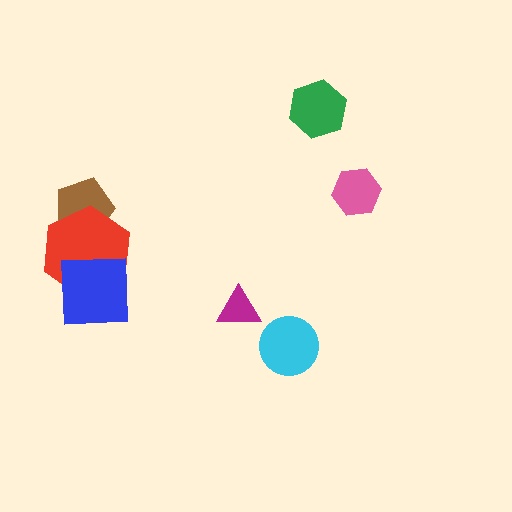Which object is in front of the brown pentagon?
The red hexagon is in front of the brown pentagon.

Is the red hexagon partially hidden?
Yes, it is partially covered by another shape.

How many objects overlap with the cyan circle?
0 objects overlap with the cyan circle.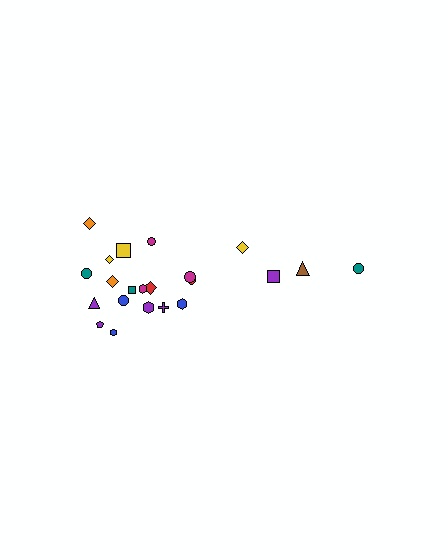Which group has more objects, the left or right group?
The left group.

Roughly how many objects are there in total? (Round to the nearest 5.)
Roughly 20 objects in total.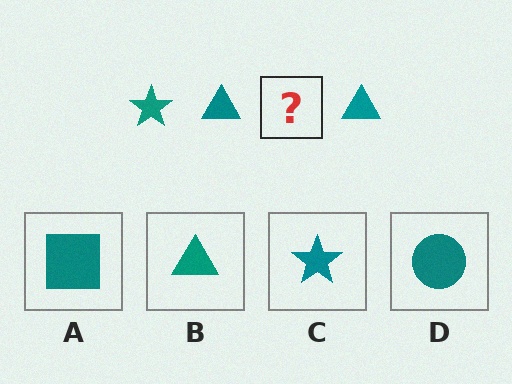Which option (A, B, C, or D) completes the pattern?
C.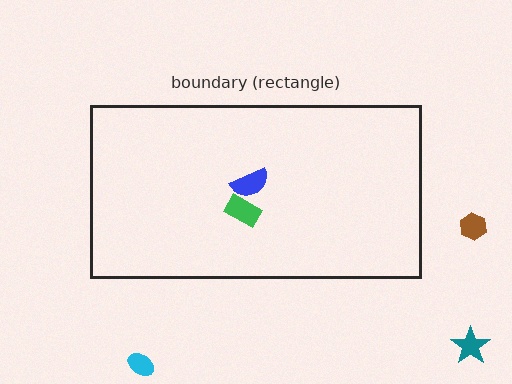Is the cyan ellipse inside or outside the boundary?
Outside.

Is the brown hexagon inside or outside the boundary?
Outside.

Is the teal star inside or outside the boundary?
Outside.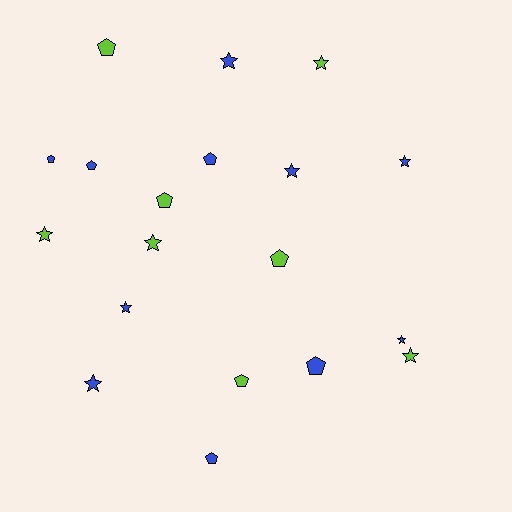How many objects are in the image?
There are 19 objects.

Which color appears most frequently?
Blue, with 11 objects.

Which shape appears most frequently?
Star, with 10 objects.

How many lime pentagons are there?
There are 4 lime pentagons.